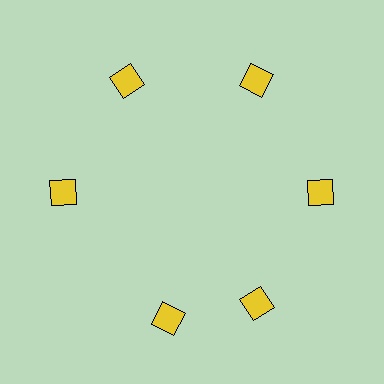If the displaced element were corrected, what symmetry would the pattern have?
It would have 6-fold rotational symmetry — the pattern would map onto itself every 60 degrees.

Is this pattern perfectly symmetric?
No. The 6 yellow squares are arranged in a ring, but one element near the 7 o'clock position is rotated out of alignment along the ring, breaking the 6-fold rotational symmetry.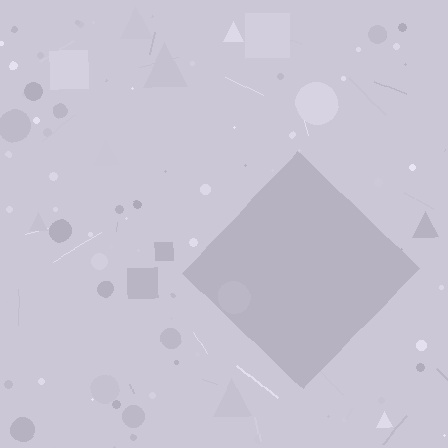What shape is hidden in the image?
A diamond is hidden in the image.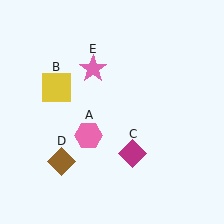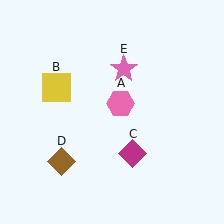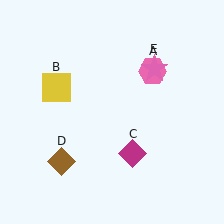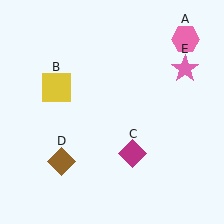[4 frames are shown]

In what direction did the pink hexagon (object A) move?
The pink hexagon (object A) moved up and to the right.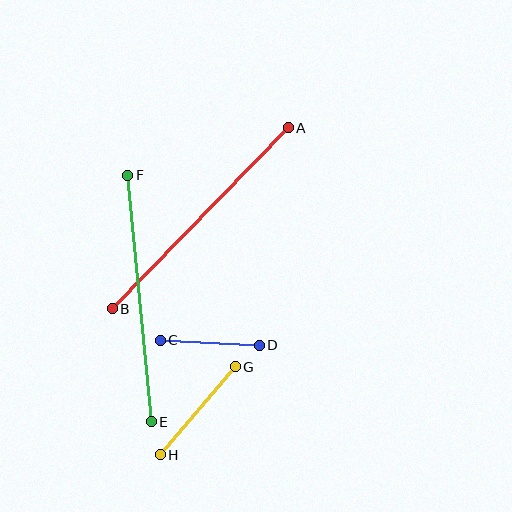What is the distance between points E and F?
The distance is approximately 248 pixels.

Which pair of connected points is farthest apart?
Points A and B are farthest apart.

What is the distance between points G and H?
The distance is approximately 115 pixels.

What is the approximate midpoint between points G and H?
The midpoint is at approximately (198, 411) pixels.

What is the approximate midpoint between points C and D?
The midpoint is at approximately (210, 343) pixels.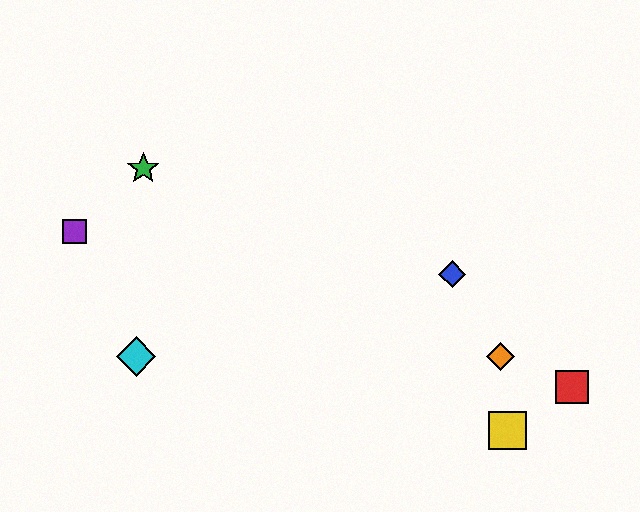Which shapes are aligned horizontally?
The orange diamond, the cyan diamond are aligned horizontally.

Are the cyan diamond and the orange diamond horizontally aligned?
Yes, both are at y≈356.